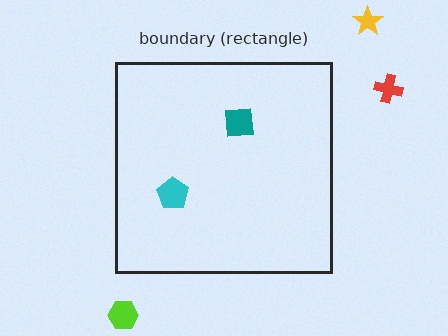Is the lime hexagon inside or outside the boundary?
Outside.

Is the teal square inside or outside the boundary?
Inside.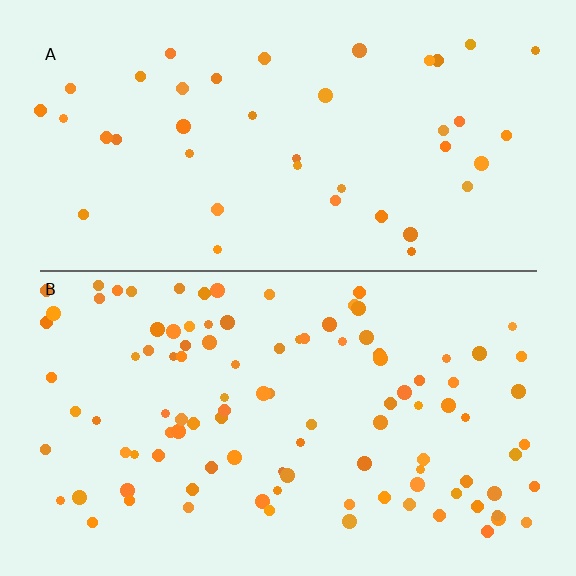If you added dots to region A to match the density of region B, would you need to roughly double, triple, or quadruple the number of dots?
Approximately triple.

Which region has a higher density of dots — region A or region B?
B (the bottom).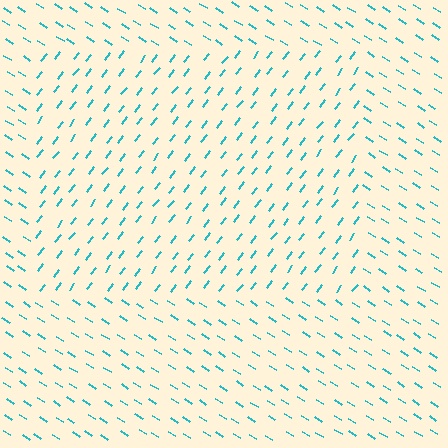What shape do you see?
I see a rectangle.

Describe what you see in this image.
The image is filled with small cyan line segments. A rectangle region in the image has lines oriented differently from the surrounding lines, creating a visible texture boundary.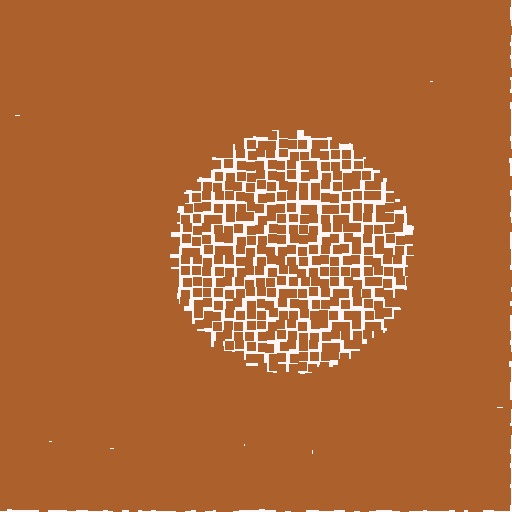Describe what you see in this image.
The image contains small brown elements arranged at two different densities. A circle-shaped region is visible where the elements are less densely packed than the surrounding area.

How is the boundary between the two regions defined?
The boundary is defined by a change in element density (approximately 2.5x ratio). All elements are the same color, size, and shape.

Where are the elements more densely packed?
The elements are more densely packed outside the circle boundary.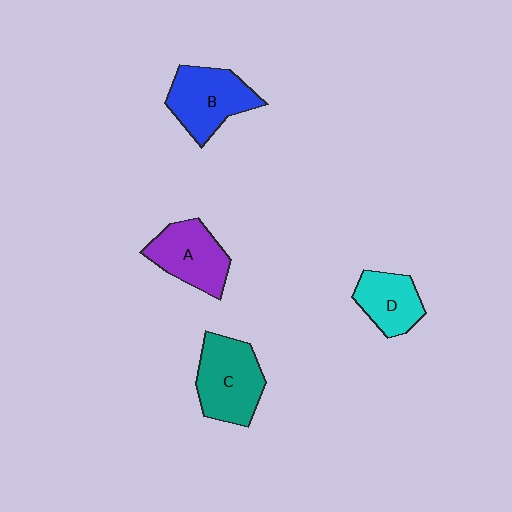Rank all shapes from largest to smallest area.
From largest to smallest: C (teal), B (blue), A (purple), D (cyan).